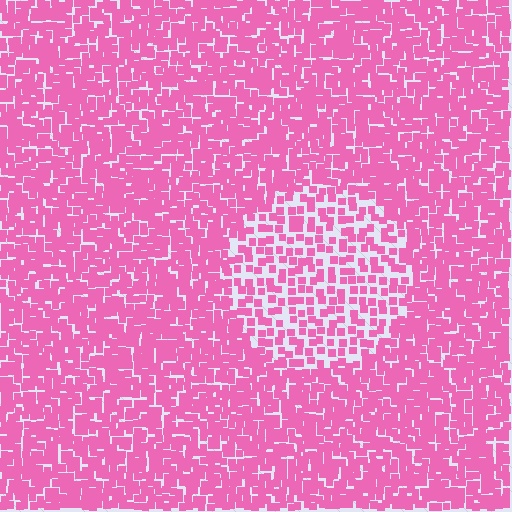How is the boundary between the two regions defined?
The boundary is defined by a change in element density (approximately 1.9x ratio). All elements are the same color, size, and shape.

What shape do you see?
I see a circle.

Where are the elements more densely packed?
The elements are more densely packed outside the circle boundary.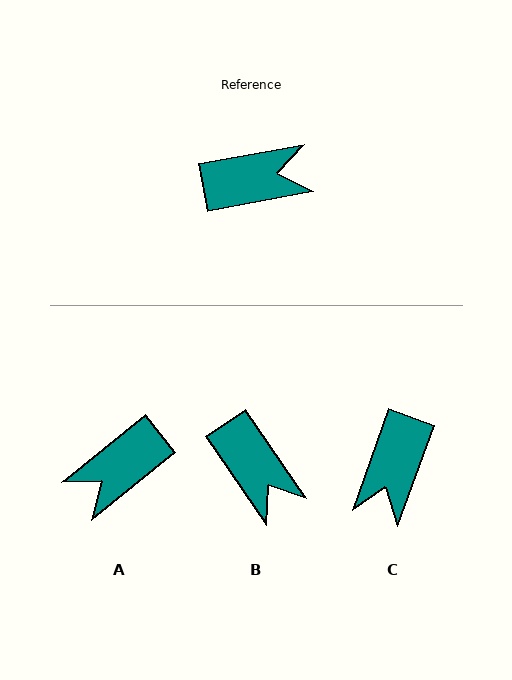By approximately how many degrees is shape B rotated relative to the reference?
Approximately 66 degrees clockwise.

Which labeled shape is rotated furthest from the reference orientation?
A, about 151 degrees away.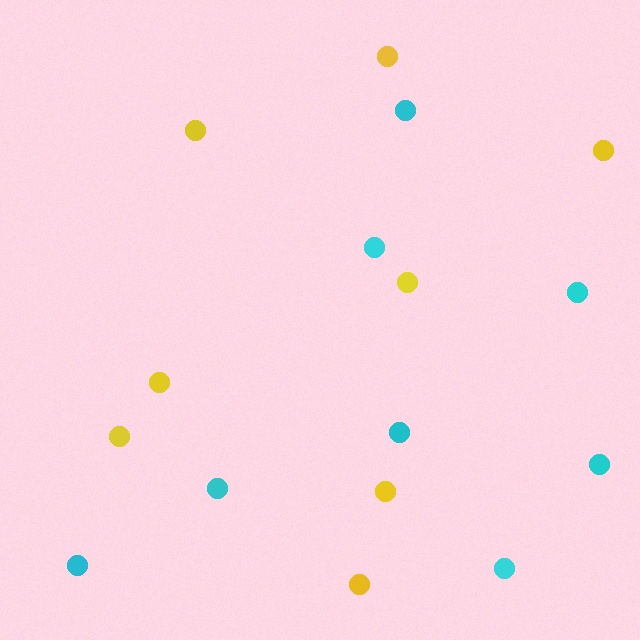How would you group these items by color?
There are 2 groups: one group of yellow circles (8) and one group of cyan circles (8).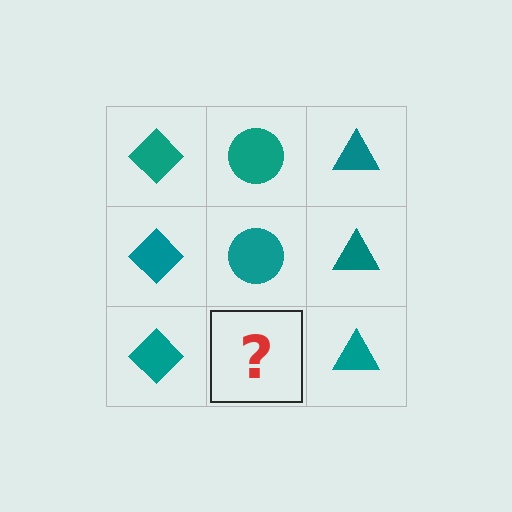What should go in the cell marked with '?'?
The missing cell should contain a teal circle.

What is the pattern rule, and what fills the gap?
The rule is that each column has a consistent shape. The gap should be filled with a teal circle.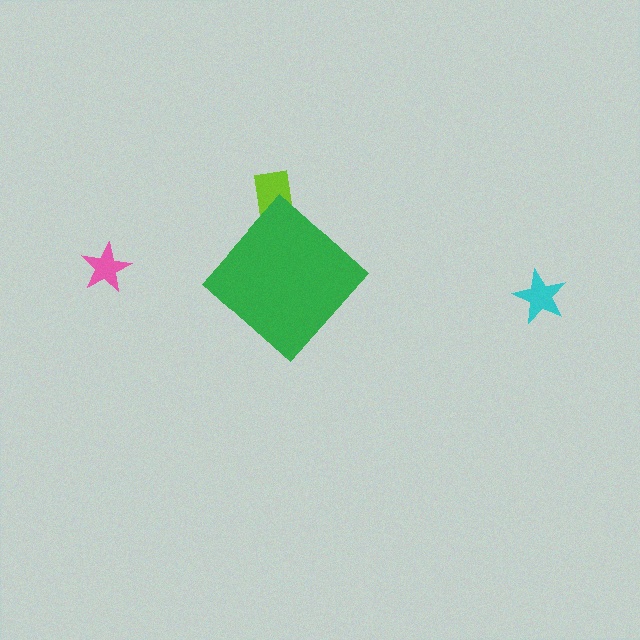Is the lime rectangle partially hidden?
Yes, the lime rectangle is partially hidden behind the green diamond.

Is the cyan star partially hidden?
No, the cyan star is fully visible.